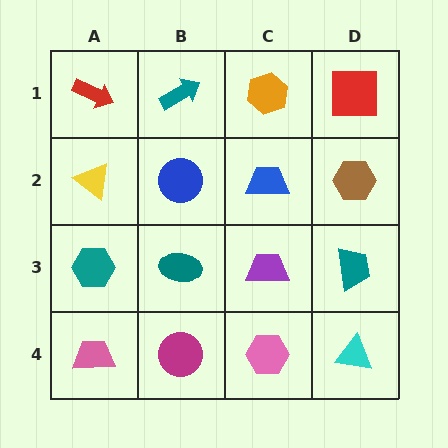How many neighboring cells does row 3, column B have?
4.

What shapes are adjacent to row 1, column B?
A blue circle (row 2, column B), a red arrow (row 1, column A), an orange hexagon (row 1, column C).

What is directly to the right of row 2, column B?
A blue trapezoid.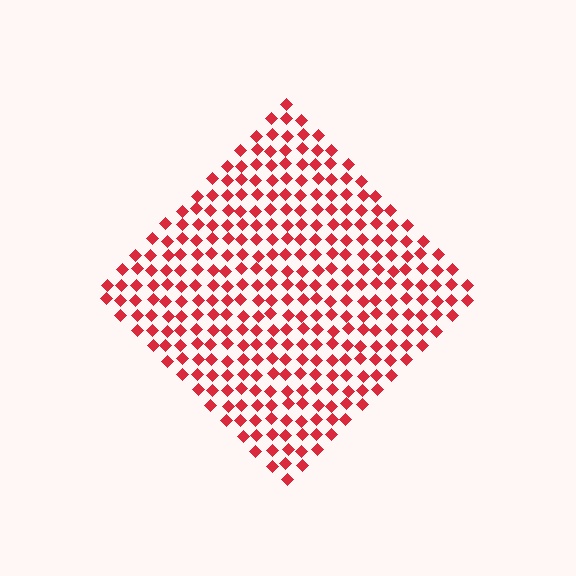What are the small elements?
The small elements are diamonds.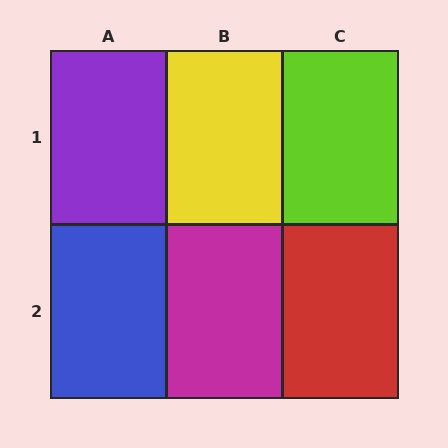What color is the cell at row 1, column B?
Yellow.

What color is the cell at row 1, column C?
Lime.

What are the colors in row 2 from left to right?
Blue, magenta, red.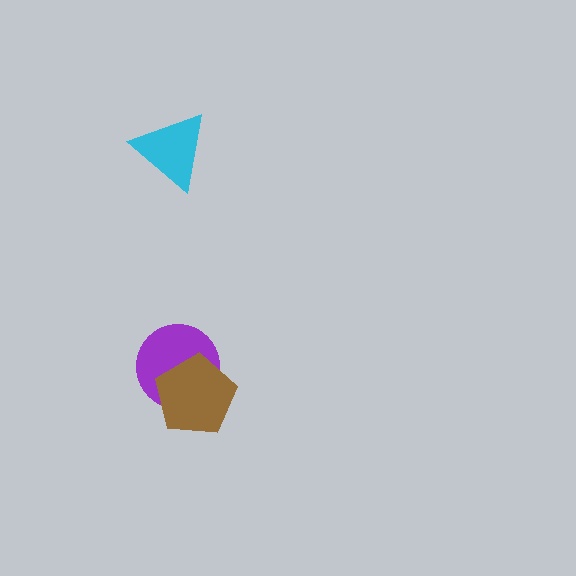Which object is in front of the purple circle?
The brown pentagon is in front of the purple circle.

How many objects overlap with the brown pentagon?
1 object overlaps with the brown pentagon.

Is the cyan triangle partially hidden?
No, no other shape covers it.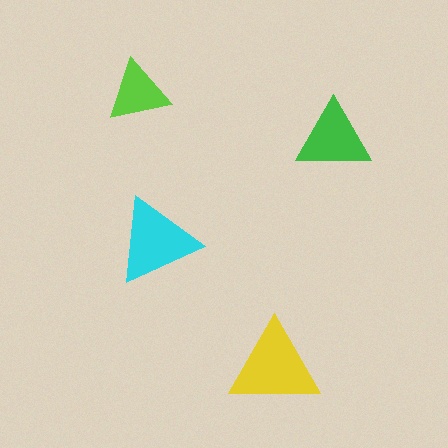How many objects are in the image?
There are 4 objects in the image.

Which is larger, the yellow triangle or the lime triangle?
The yellow one.